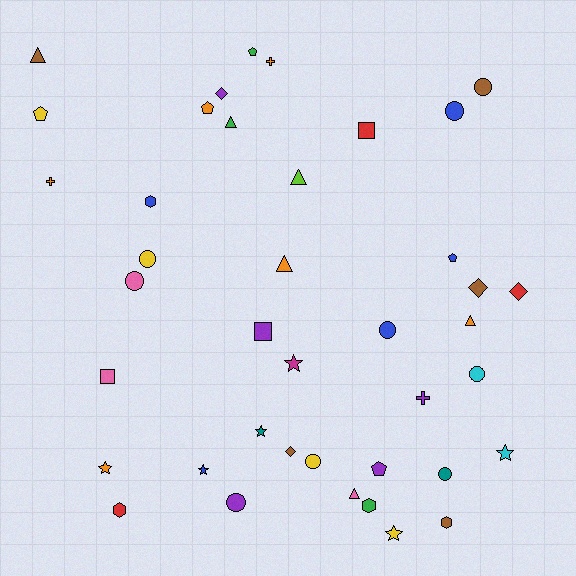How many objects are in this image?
There are 40 objects.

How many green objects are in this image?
There are 3 green objects.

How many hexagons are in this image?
There are 4 hexagons.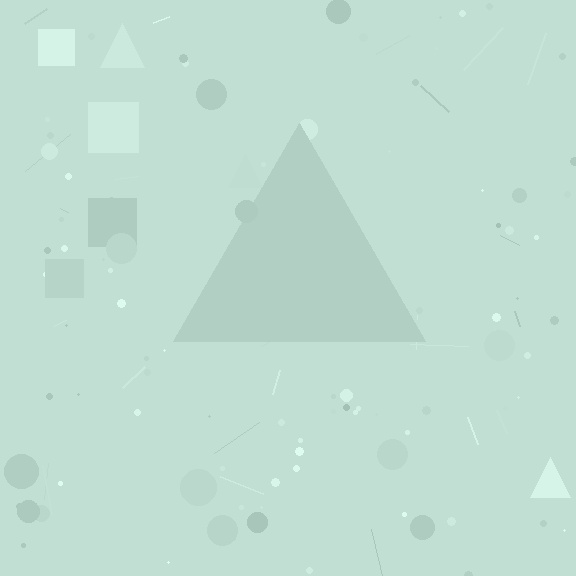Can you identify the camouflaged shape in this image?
The camouflaged shape is a triangle.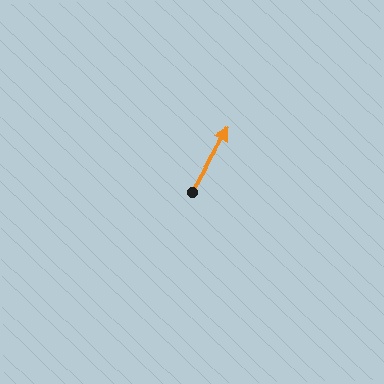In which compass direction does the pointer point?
Northeast.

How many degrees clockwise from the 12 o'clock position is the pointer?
Approximately 30 degrees.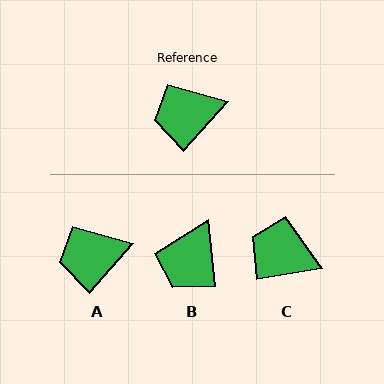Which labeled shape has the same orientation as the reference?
A.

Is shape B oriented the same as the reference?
No, it is off by about 48 degrees.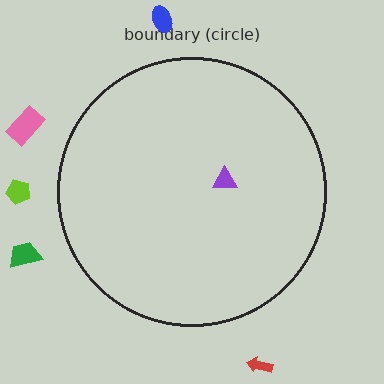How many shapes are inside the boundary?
1 inside, 5 outside.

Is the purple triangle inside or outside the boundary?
Inside.